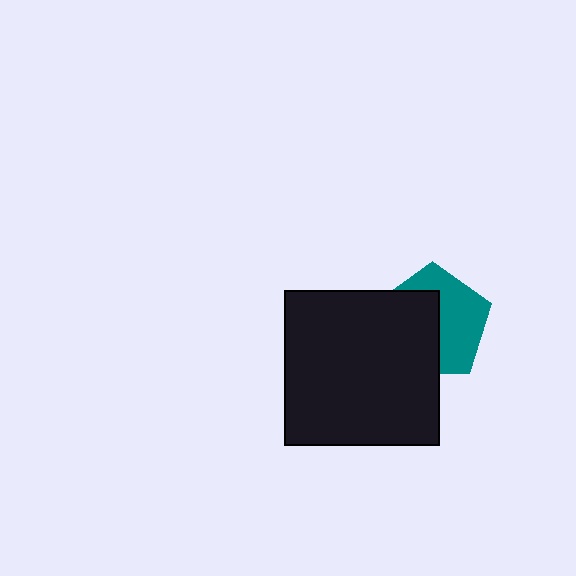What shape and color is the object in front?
The object in front is a black square.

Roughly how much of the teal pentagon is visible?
About half of it is visible (roughly 50%).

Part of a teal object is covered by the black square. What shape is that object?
It is a pentagon.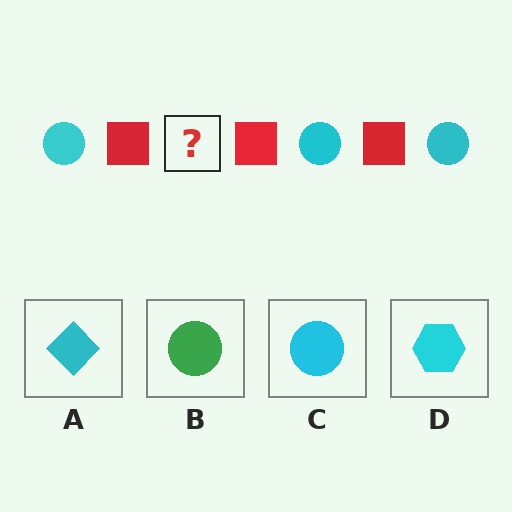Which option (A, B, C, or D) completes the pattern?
C.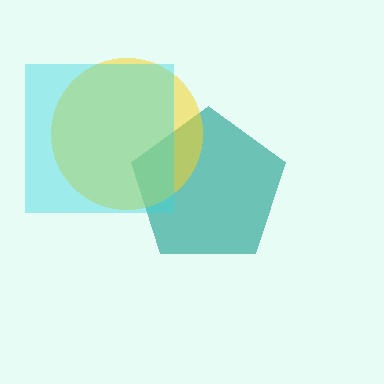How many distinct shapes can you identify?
There are 3 distinct shapes: a teal pentagon, a yellow circle, a cyan square.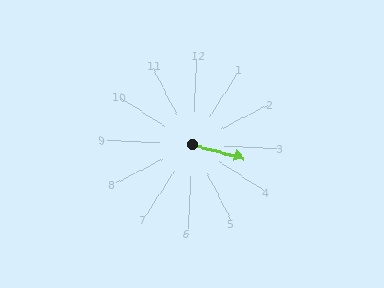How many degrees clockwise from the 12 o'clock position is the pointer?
Approximately 102 degrees.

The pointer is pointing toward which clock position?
Roughly 3 o'clock.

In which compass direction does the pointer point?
East.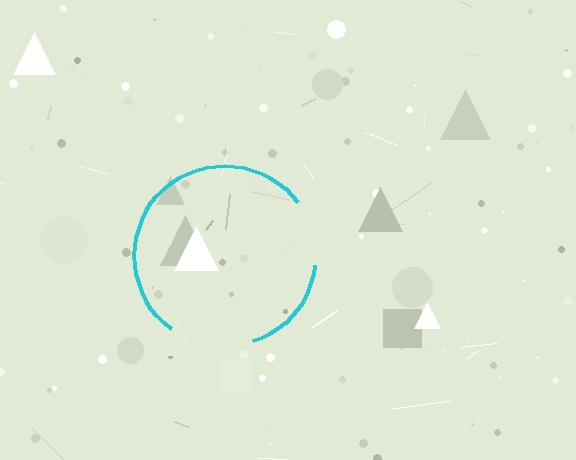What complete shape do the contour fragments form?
The contour fragments form a circle.